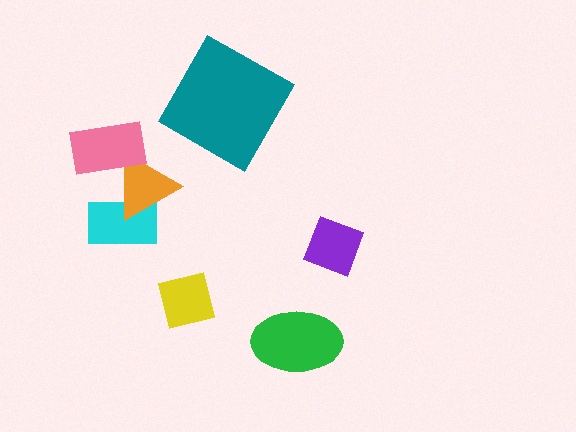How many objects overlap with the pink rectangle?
1 object overlaps with the pink rectangle.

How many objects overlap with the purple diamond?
0 objects overlap with the purple diamond.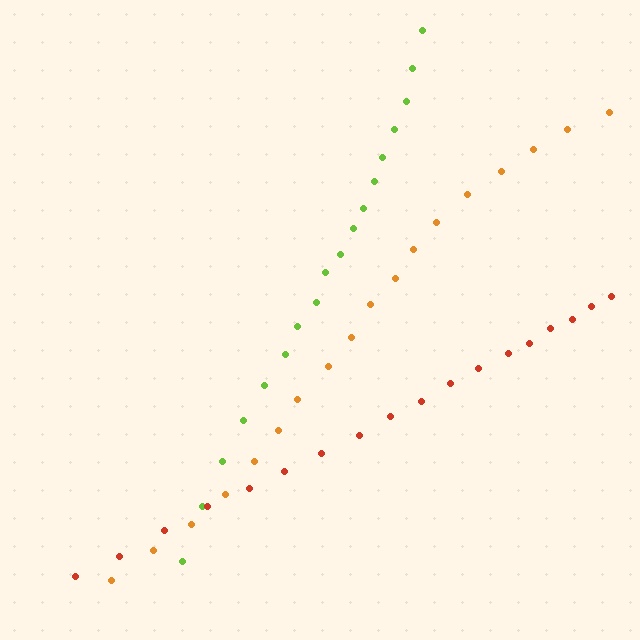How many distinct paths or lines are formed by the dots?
There are 3 distinct paths.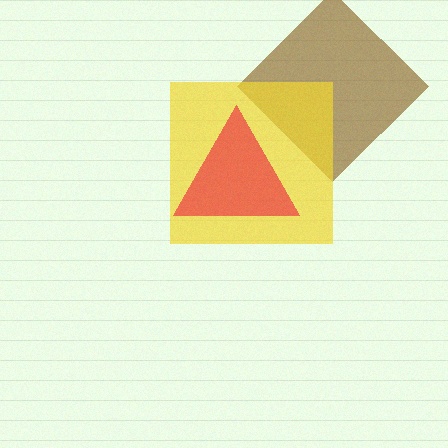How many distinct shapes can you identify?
There are 3 distinct shapes: a brown diamond, a yellow square, a red triangle.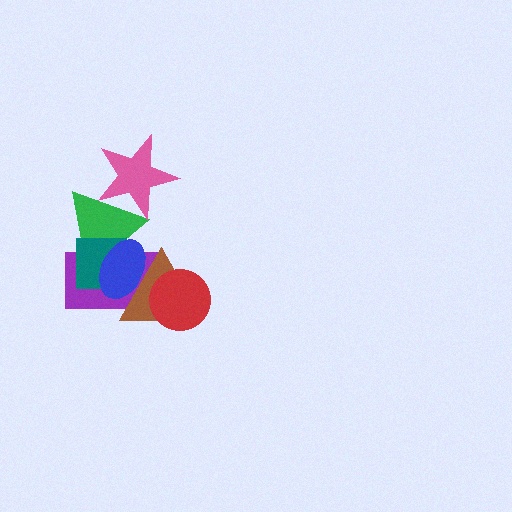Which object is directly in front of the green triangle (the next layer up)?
The teal square is directly in front of the green triangle.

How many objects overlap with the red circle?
1 object overlaps with the red circle.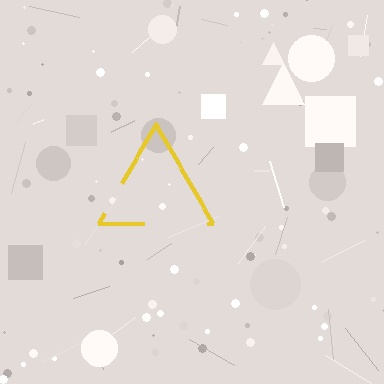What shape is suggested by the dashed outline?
The dashed outline suggests a triangle.